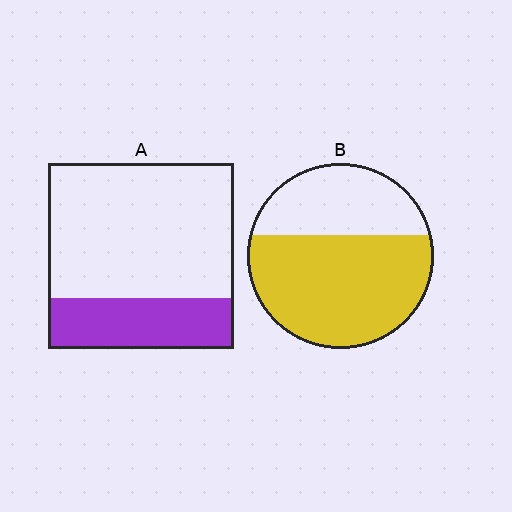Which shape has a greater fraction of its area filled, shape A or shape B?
Shape B.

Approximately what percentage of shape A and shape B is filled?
A is approximately 25% and B is approximately 65%.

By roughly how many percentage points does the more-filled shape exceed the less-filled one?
By roughly 35 percentage points (B over A).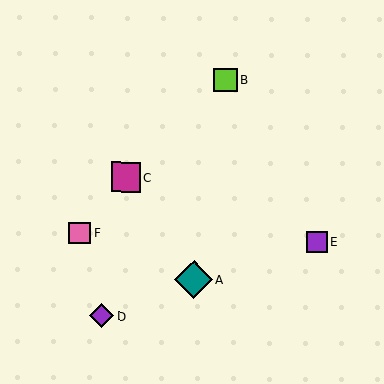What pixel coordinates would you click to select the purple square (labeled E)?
Click at (317, 242) to select the purple square E.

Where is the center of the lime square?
The center of the lime square is at (225, 80).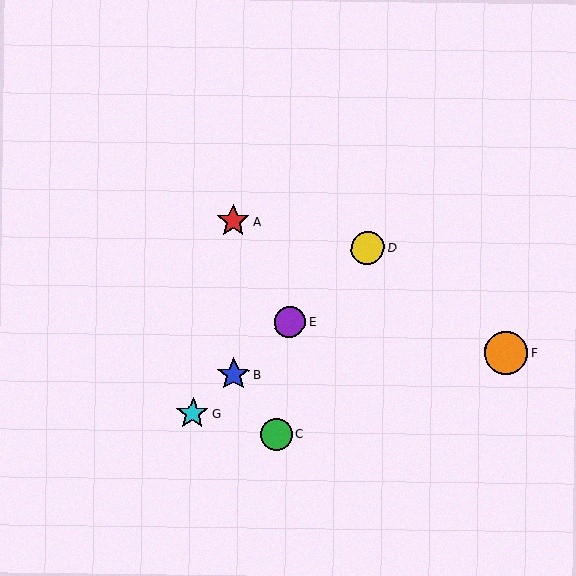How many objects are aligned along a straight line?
4 objects (B, D, E, G) are aligned along a straight line.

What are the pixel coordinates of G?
Object G is at (193, 413).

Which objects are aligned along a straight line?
Objects B, D, E, G are aligned along a straight line.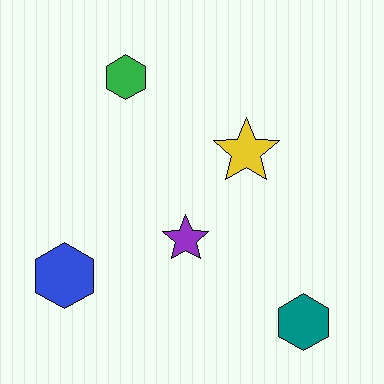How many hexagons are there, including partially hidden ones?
There are 3 hexagons.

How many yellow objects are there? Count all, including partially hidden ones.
There is 1 yellow object.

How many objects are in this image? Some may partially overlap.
There are 5 objects.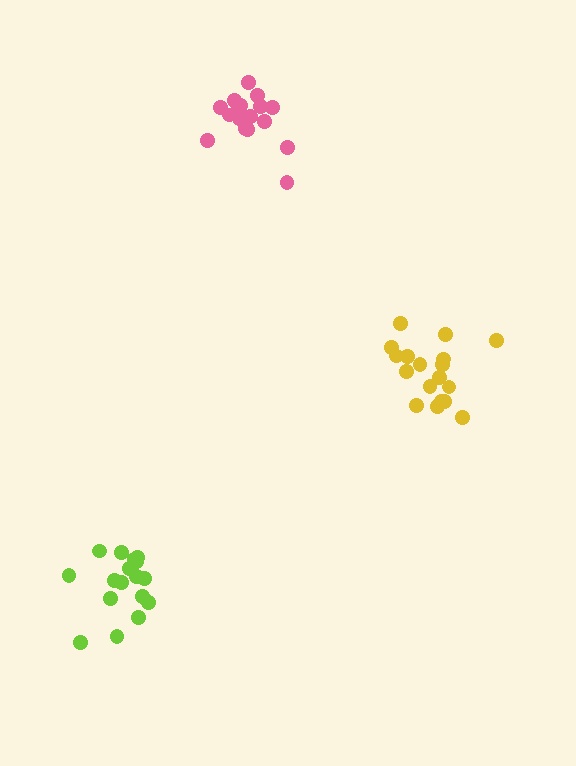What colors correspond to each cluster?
The clusters are colored: lime, yellow, pink.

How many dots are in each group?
Group 1: 17 dots, Group 2: 18 dots, Group 3: 18 dots (53 total).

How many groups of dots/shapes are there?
There are 3 groups.